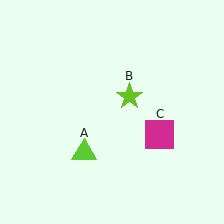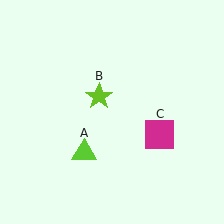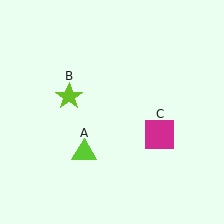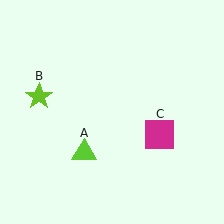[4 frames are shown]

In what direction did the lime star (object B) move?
The lime star (object B) moved left.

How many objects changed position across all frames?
1 object changed position: lime star (object B).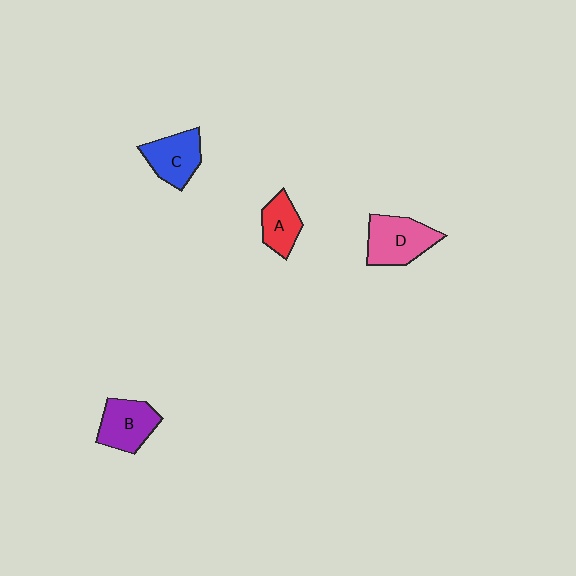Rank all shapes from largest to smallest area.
From largest to smallest: D (pink), B (purple), C (blue), A (red).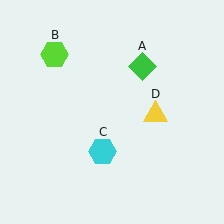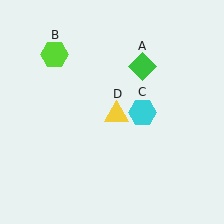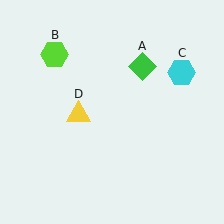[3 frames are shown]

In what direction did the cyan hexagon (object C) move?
The cyan hexagon (object C) moved up and to the right.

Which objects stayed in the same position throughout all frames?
Green diamond (object A) and lime hexagon (object B) remained stationary.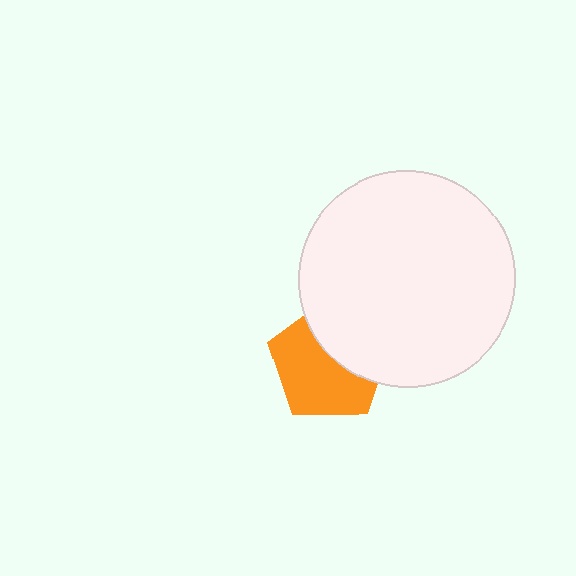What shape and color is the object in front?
The object in front is a white circle.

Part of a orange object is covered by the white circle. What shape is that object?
It is a pentagon.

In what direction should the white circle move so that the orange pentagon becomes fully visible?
The white circle should move toward the upper-right. That is the shortest direction to clear the overlap and leave the orange pentagon fully visible.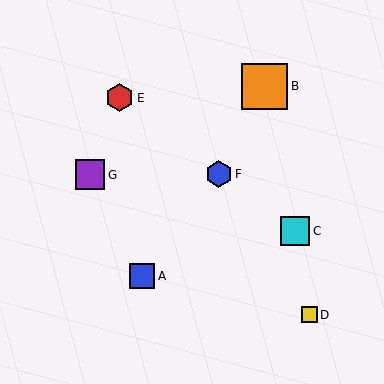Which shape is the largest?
The orange square (labeled B) is the largest.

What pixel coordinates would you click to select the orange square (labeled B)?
Click at (265, 86) to select the orange square B.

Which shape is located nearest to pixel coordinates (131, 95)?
The red hexagon (labeled E) at (120, 98) is nearest to that location.